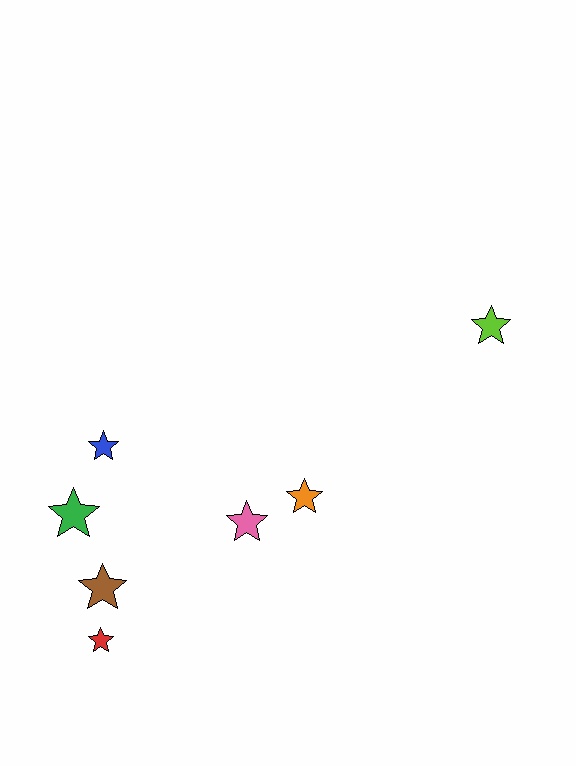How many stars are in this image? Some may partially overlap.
There are 7 stars.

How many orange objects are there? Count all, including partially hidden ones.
There is 1 orange object.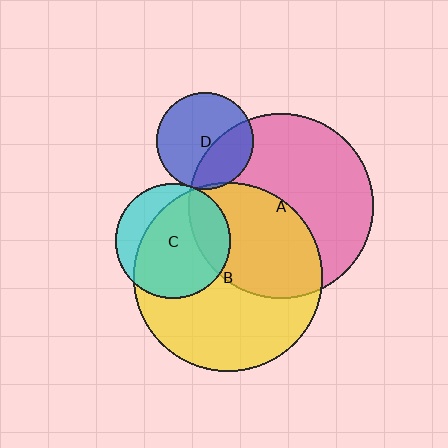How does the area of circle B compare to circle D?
Approximately 3.8 times.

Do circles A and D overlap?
Yes.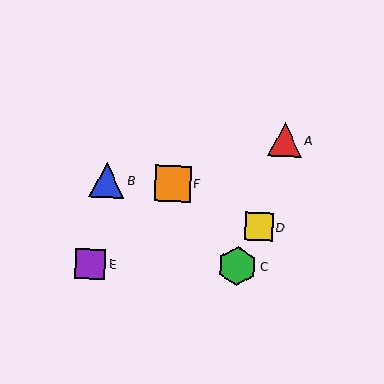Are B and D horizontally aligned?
No, B is at y≈181 and D is at y≈227.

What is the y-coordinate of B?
Object B is at y≈181.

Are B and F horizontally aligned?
Yes, both are at y≈181.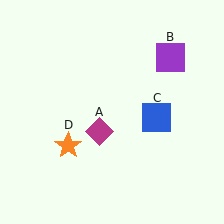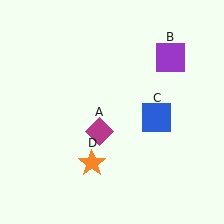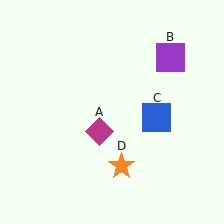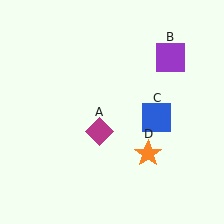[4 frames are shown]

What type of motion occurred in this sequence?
The orange star (object D) rotated counterclockwise around the center of the scene.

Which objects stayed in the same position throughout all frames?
Magenta diamond (object A) and purple square (object B) and blue square (object C) remained stationary.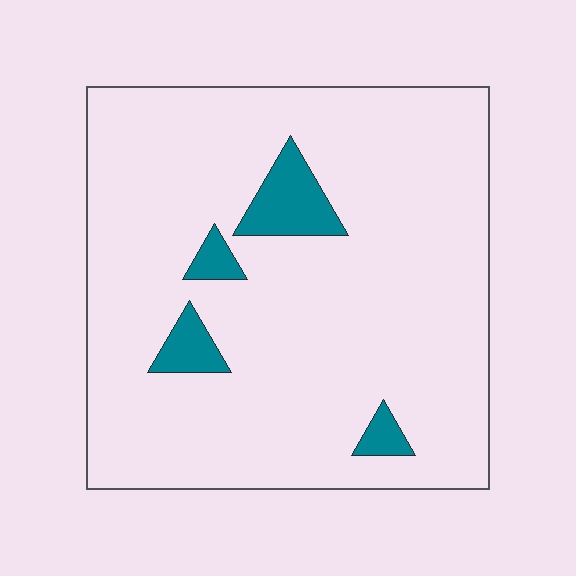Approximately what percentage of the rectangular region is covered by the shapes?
Approximately 10%.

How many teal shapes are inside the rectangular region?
4.